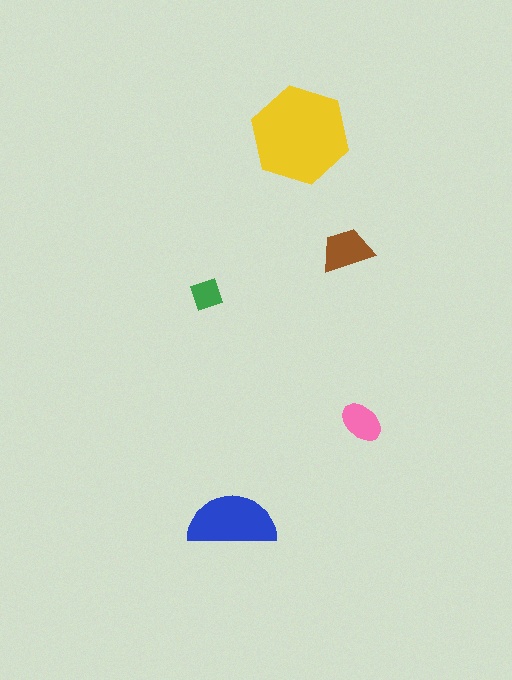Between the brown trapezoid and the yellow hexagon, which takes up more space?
The yellow hexagon.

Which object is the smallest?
The green diamond.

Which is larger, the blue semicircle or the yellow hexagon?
The yellow hexagon.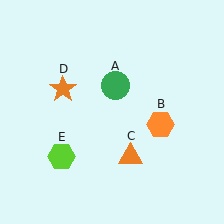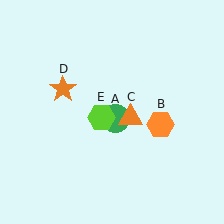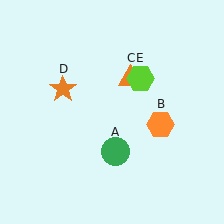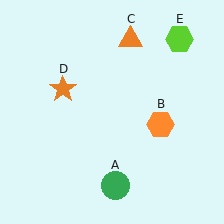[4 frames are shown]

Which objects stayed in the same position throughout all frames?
Orange hexagon (object B) and orange star (object D) remained stationary.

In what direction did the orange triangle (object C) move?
The orange triangle (object C) moved up.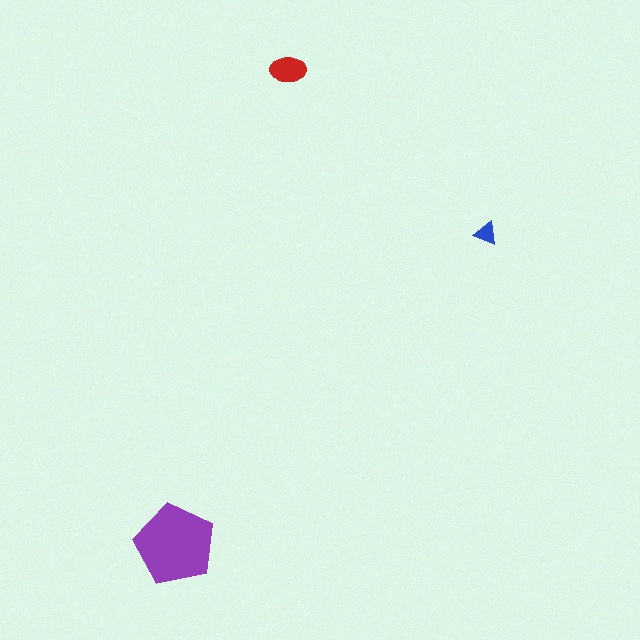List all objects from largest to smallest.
The purple pentagon, the red ellipse, the blue triangle.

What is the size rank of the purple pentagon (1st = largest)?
1st.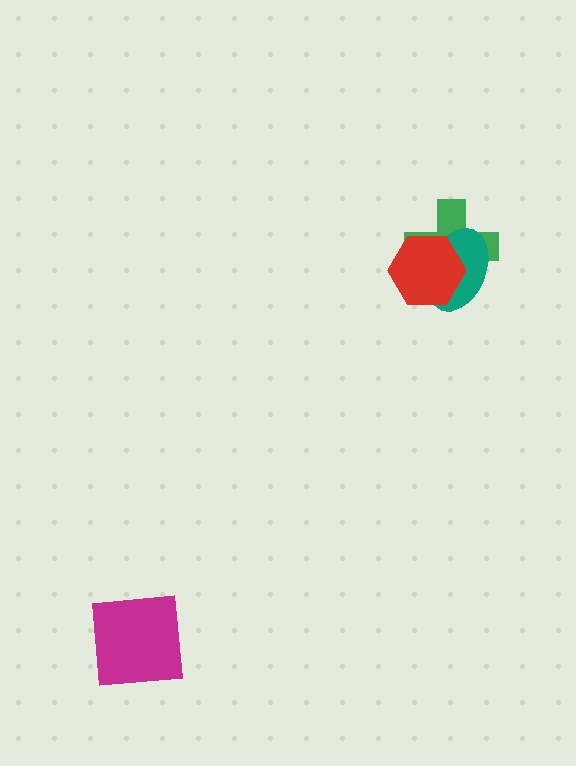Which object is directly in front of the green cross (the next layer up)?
The teal ellipse is directly in front of the green cross.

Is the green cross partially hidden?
Yes, it is partially covered by another shape.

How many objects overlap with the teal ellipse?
2 objects overlap with the teal ellipse.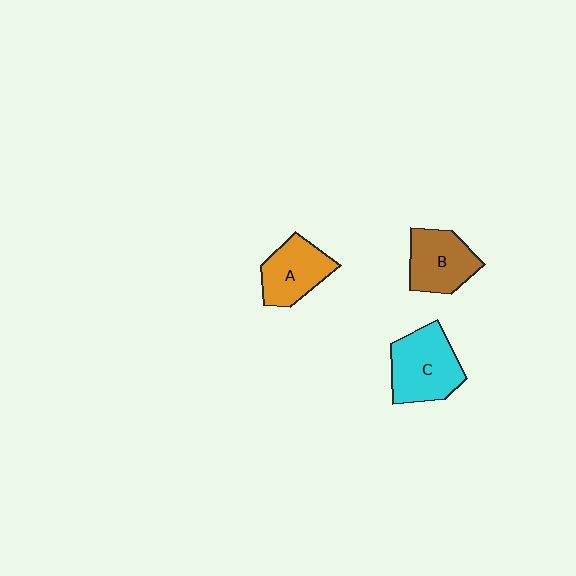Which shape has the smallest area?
Shape A (orange).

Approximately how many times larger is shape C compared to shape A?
Approximately 1.3 times.